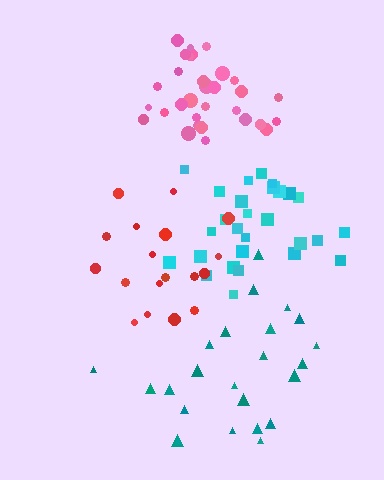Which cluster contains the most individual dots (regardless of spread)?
Pink (32).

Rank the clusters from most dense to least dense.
pink, cyan, red, teal.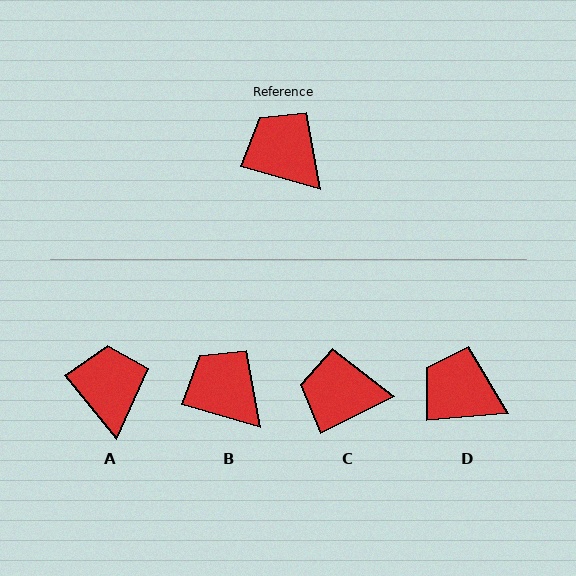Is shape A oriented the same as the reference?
No, it is off by about 35 degrees.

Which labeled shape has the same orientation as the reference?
B.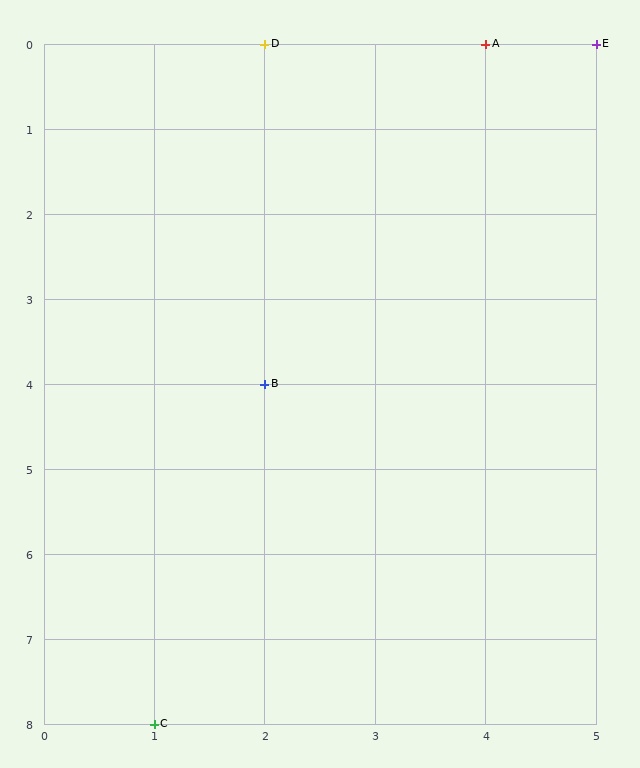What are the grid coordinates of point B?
Point B is at grid coordinates (2, 4).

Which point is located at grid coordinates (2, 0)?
Point D is at (2, 0).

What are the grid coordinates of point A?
Point A is at grid coordinates (4, 0).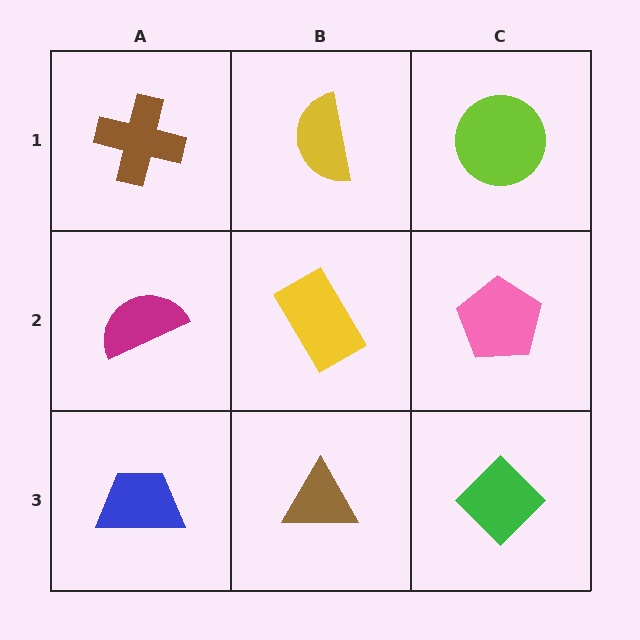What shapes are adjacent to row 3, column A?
A magenta semicircle (row 2, column A), a brown triangle (row 3, column B).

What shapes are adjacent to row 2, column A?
A brown cross (row 1, column A), a blue trapezoid (row 3, column A), a yellow rectangle (row 2, column B).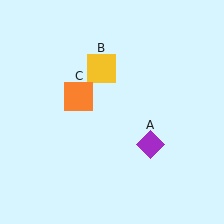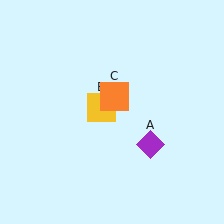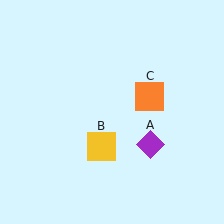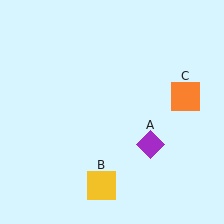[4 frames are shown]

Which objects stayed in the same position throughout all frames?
Purple diamond (object A) remained stationary.